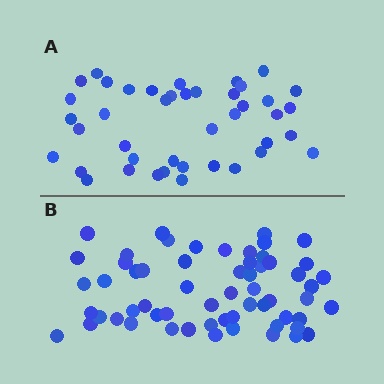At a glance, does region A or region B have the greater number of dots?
Region B (the bottom region) has more dots.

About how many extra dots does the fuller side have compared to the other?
Region B has approximately 20 more dots than region A.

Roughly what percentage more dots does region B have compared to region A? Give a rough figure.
About 45% more.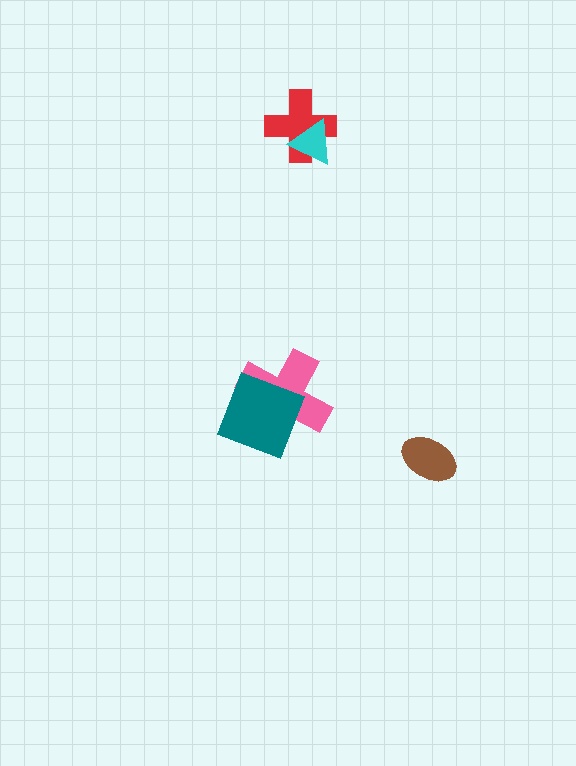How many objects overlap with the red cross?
1 object overlaps with the red cross.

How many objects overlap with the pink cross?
1 object overlaps with the pink cross.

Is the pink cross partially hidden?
Yes, it is partially covered by another shape.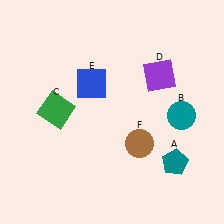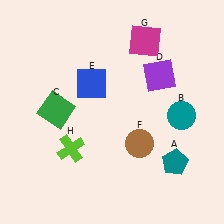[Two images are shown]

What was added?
A magenta square (G), a lime cross (H) were added in Image 2.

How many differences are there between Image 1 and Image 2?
There are 2 differences between the two images.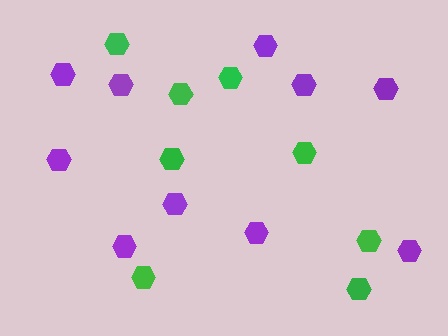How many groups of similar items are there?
There are 2 groups: one group of purple hexagons (10) and one group of green hexagons (8).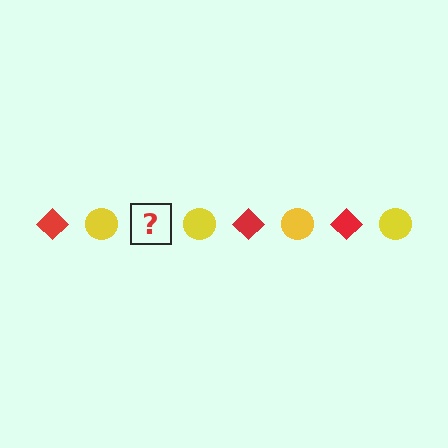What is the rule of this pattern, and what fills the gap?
The rule is that the pattern alternates between red diamond and yellow circle. The gap should be filled with a red diamond.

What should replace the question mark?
The question mark should be replaced with a red diamond.